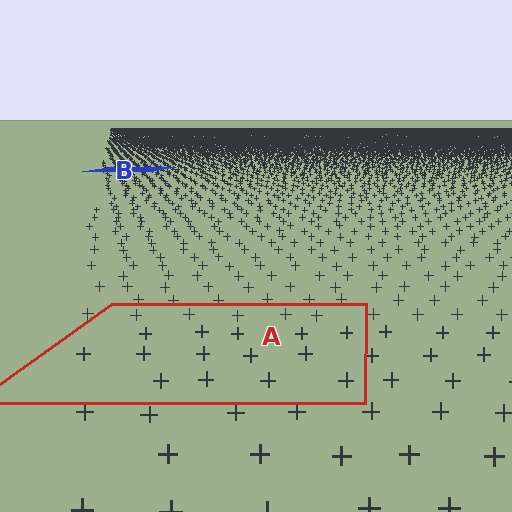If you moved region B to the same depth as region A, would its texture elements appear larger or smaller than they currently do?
They would appear larger. At a closer depth, the same texture elements are projected at a bigger on-screen size.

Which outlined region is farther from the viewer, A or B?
Region B is farther from the viewer — the texture elements inside it appear smaller and more densely packed.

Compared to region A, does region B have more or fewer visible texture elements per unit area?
Region B has more texture elements per unit area — they are packed more densely because it is farther away.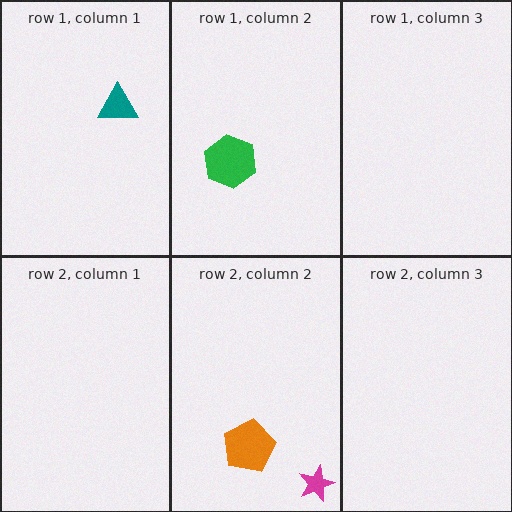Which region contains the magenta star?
The row 2, column 2 region.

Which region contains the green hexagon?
The row 1, column 2 region.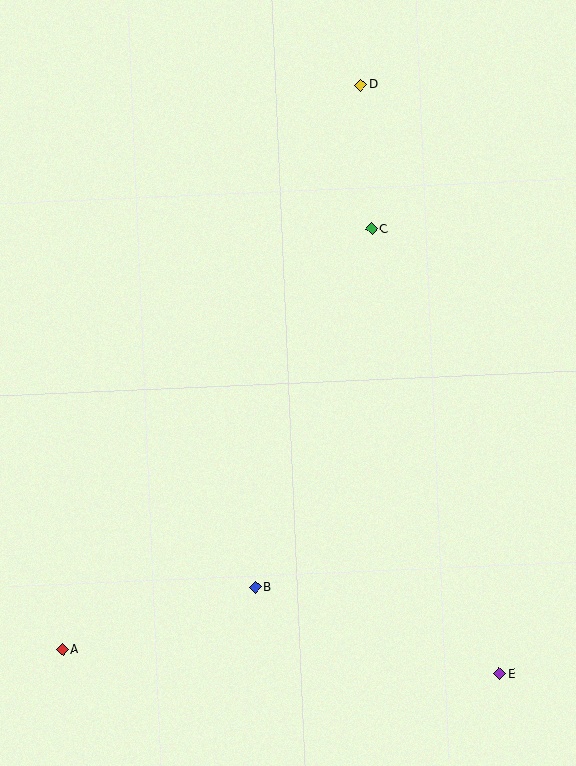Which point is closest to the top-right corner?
Point D is closest to the top-right corner.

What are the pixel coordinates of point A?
Point A is at (63, 650).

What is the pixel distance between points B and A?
The distance between B and A is 202 pixels.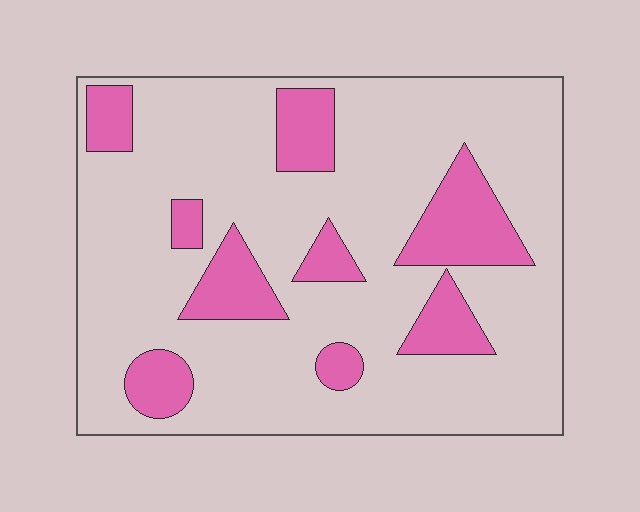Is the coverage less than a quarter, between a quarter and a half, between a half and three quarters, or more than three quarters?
Less than a quarter.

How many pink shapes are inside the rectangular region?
9.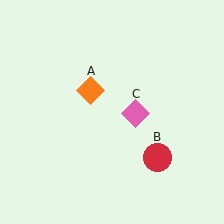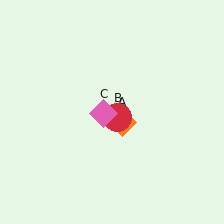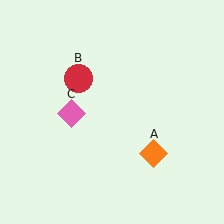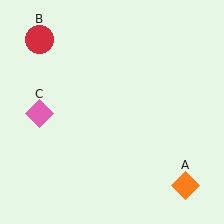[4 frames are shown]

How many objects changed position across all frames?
3 objects changed position: orange diamond (object A), red circle (object B), pink diamond (object C).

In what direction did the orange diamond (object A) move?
The orange diamond (object A) moved down and to the right.